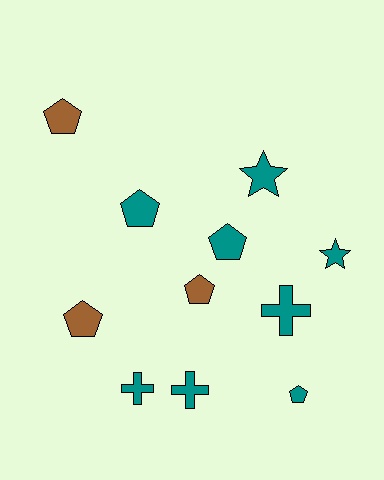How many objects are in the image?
There are 11 objects.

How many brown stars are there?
There are no brown stars.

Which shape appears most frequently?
Pentagon, with 6 objects.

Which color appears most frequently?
Teal, with 8 objects.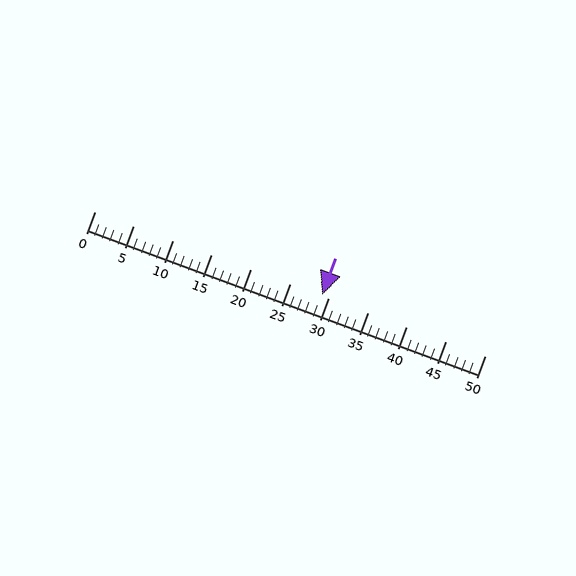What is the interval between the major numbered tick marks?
The major tick marks are spaced 5 units apart.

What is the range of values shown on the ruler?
The ruler shows values from 0 to 50.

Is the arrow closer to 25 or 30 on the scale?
The arrow is closer to 30.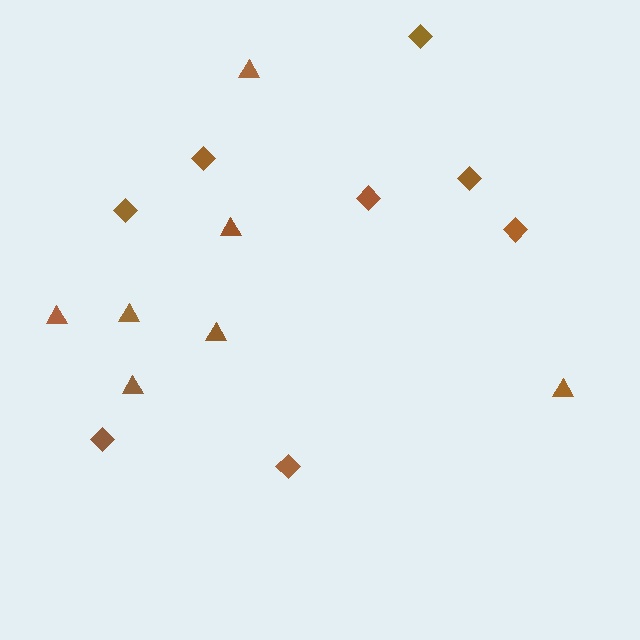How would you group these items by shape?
There are 2 groups: one group of diamonds (8) and one group of triangles (7).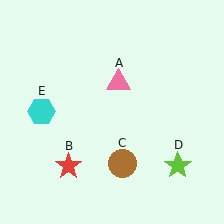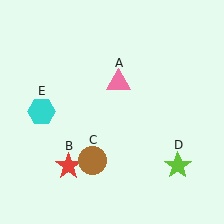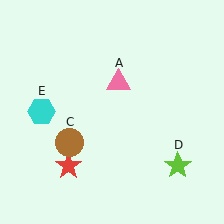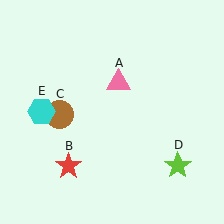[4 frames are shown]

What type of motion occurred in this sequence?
The brown circle (object C) rotated clockwise around the center of the scene.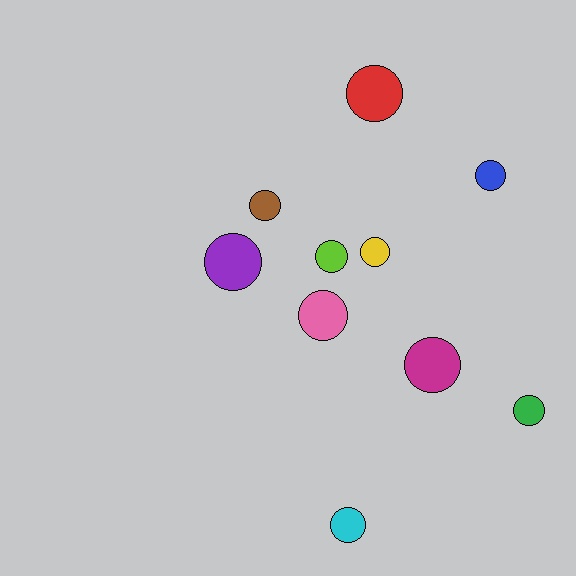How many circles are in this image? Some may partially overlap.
There are 10 circles.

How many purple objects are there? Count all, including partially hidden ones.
There is 1 purple object.